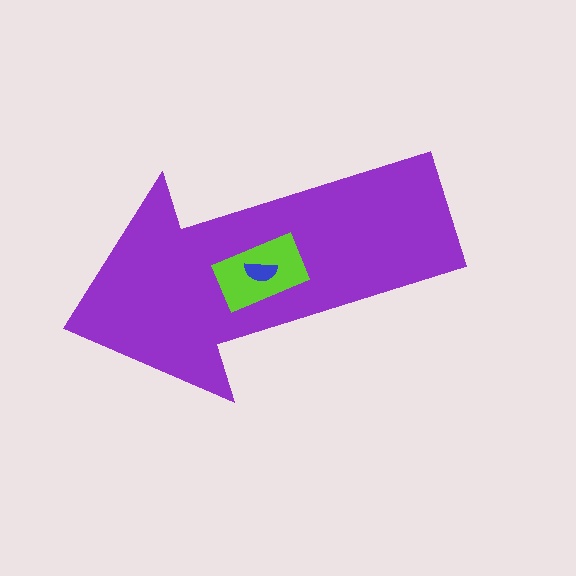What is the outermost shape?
The purple arrow.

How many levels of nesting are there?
3.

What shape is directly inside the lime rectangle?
The blue semicircle.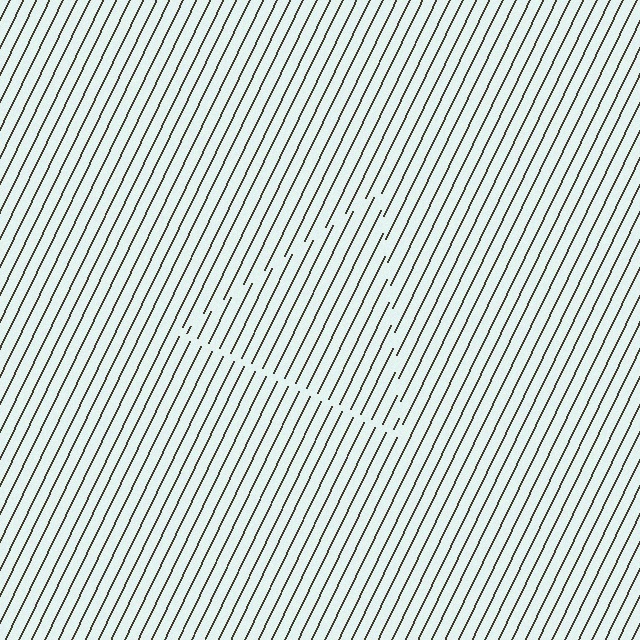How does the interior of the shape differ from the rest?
The interior of the shape contains the same grating, shifted by half a period — the contour is defined by the phase discontinuity where line-ends from the inner and outer gratings abut.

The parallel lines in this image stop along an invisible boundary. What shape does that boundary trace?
An illusory triangle. The interior of the shape contains the same grating, shifted by half a period — the contour is defined by the phase discontinuity where line-ends from the inner and outer gratings abut.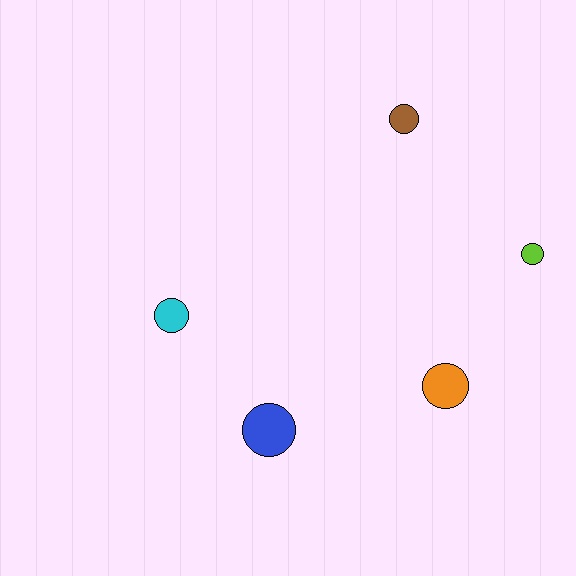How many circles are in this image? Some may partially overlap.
There are 5 circles.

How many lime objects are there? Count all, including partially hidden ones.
There is 1 lime object.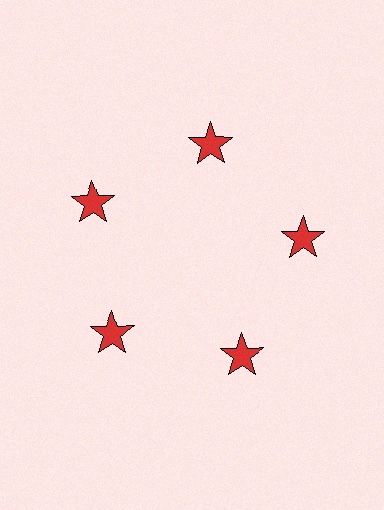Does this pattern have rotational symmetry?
Yes, this pattern has 5-fold rotational symmetry. It looks the same after rotating 72 degrees around the center.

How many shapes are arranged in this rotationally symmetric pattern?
There are 5 shapes, arranged in 5 groups of 1.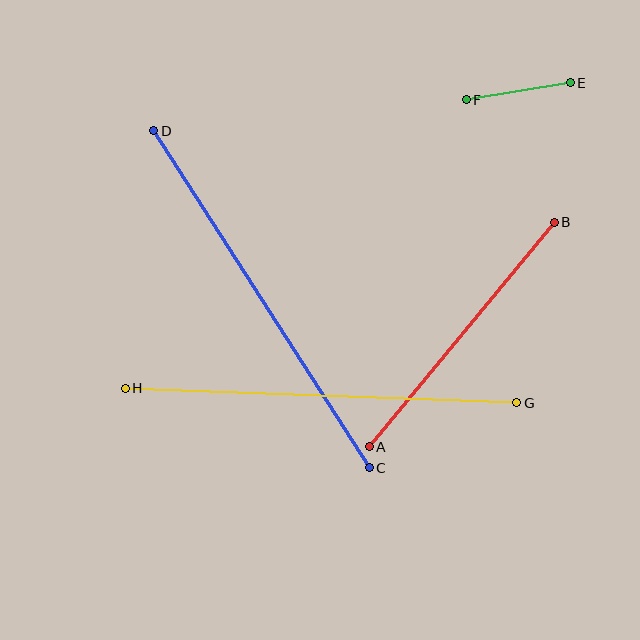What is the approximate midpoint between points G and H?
The midpoint is at approximately (321, 396) pixels.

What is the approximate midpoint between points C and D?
The midpoint is at approximately (261, 299) pixels.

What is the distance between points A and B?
The distance is approximately 291 pixels.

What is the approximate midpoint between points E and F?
The midpoint is at approximately (518, 91) pixels.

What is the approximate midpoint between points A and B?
The midpoint is at approximately (462, 335) pixels.